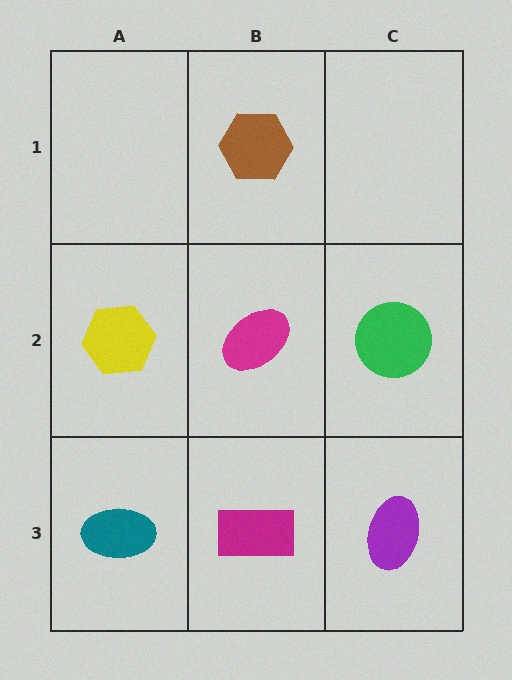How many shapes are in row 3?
3 shapes.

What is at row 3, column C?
A purple ellipse.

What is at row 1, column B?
A brown hexagon.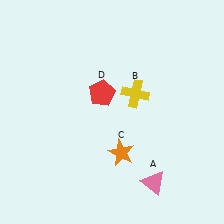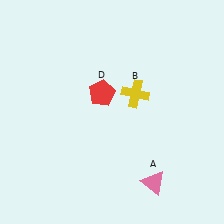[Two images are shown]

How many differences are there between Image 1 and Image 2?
There is 1 difference between the two images.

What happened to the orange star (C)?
The orange star (C) was removed in Image 2. It was in the bottom-right area of Image 1.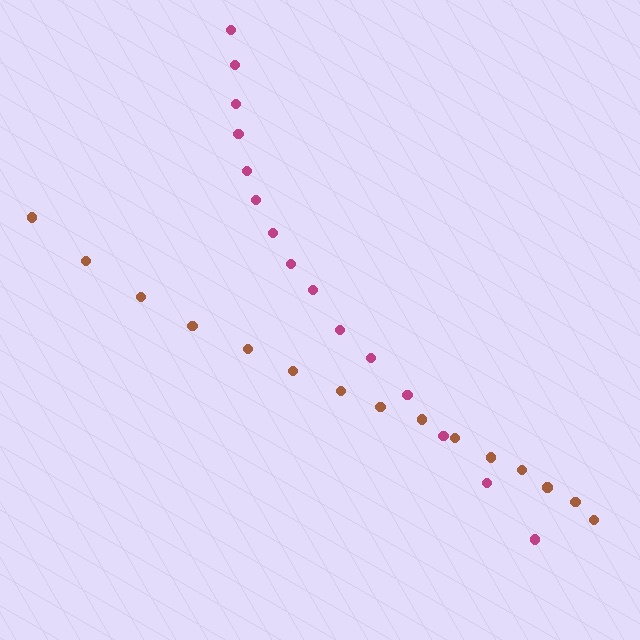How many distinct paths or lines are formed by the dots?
There are 2 distinct paths.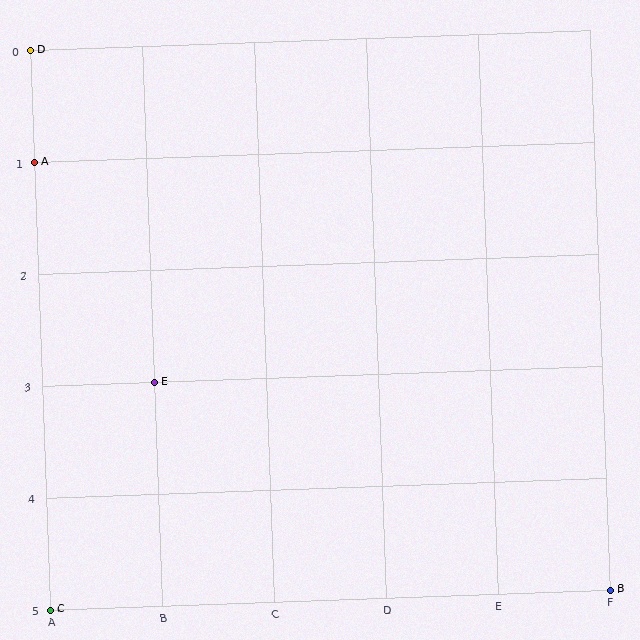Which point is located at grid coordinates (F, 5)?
Point B is at (F, 5).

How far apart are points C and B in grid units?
Points C and B are 5 columns apart.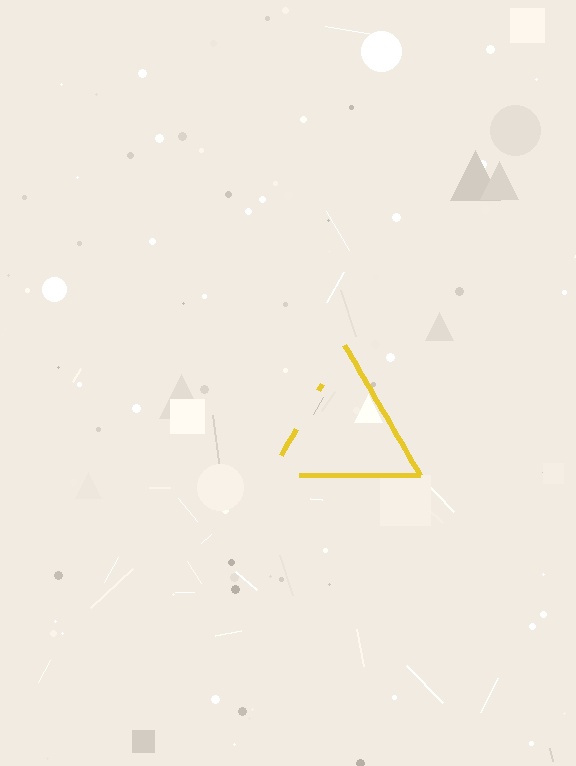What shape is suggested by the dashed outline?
The dashed outline suggests a triangle.